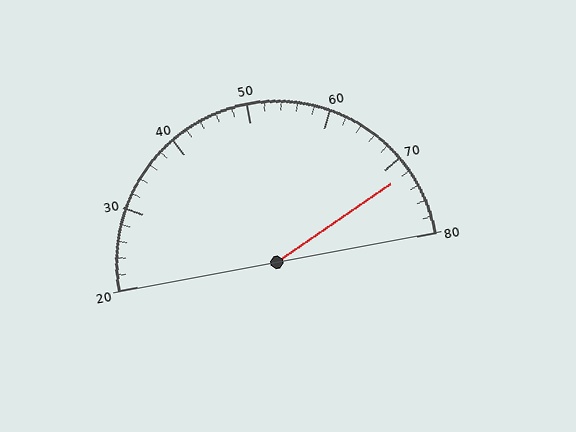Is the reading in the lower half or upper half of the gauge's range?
The reading is in the upper half of the range (20 to 80).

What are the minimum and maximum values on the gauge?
The gauge ranges from 20 to 80.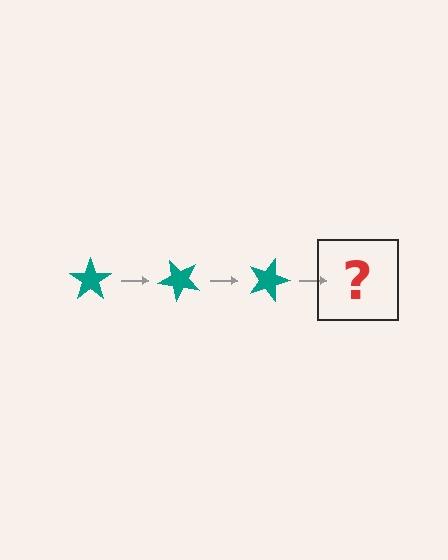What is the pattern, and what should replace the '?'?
The pattern is that the star rotates 45 degrees each step. The '?' should be a teal star rotated 135 degrees.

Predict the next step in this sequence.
The next step is a teal star rotated 135 degrees.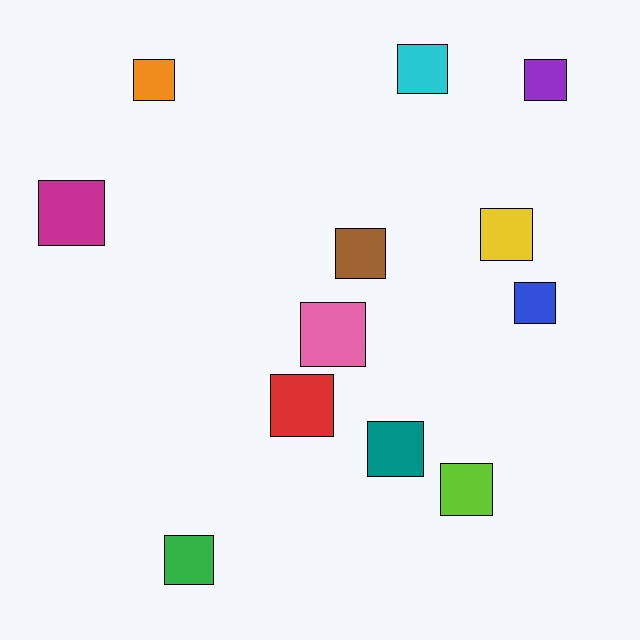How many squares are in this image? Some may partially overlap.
There are 12 squares.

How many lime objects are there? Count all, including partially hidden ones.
There is 1 lime object.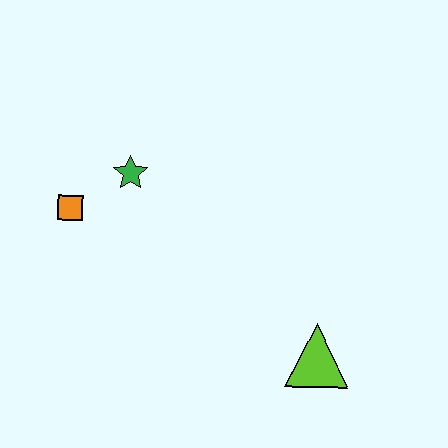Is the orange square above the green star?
No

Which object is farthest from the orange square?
The lime triangle is farthest from the orange square.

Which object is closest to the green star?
The orange square is closest to the green star.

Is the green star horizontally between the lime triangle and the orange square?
Yes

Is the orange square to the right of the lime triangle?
No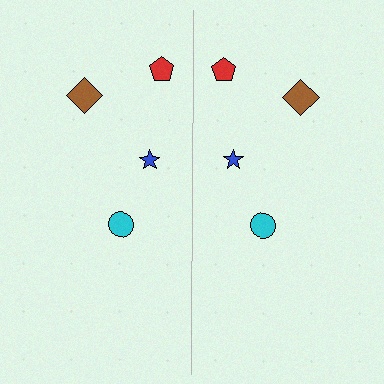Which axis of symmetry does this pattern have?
The pattern has a vertical axis of symmetry running through the center of the image.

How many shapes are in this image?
There are 8 shapes in this image.